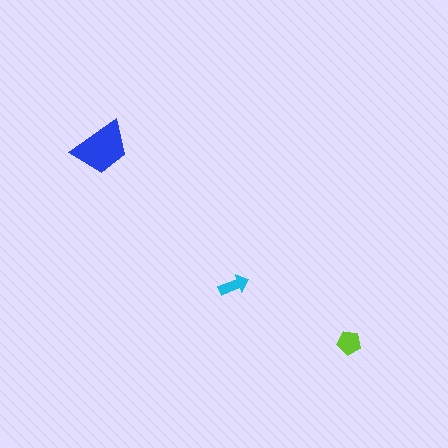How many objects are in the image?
There are 3 objects in the image.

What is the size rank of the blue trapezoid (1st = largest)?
1st.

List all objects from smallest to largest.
The cyan arrow, the lime pentagon, the blue trapezoid.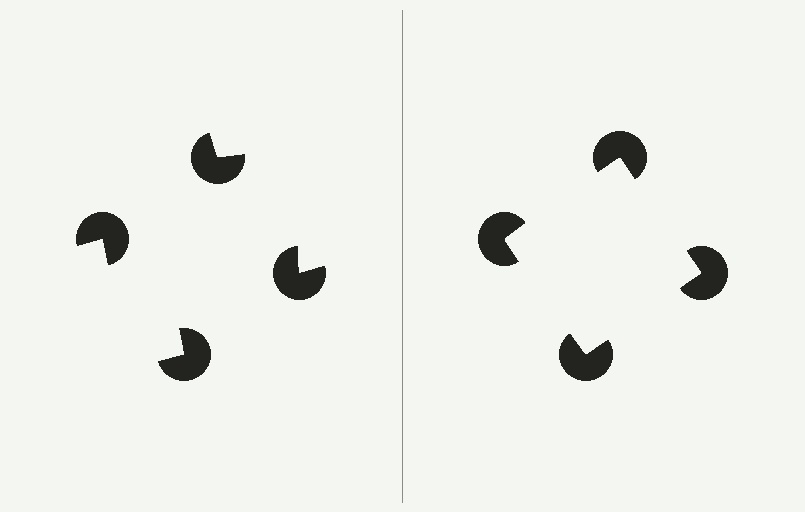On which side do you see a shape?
An illusory square appears on the right side. On the left side the wedge cuts are rotated, so no coherent shape forms.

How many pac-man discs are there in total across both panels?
8 — 4 on each side.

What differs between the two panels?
The pac-man discs are positioned identically on both sides; only the wedge orientations differ. On the right they align to a square; on the left they are misaligned.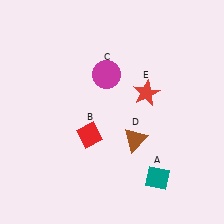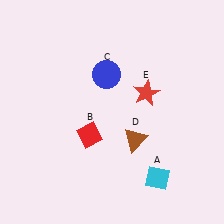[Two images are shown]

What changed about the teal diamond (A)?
In Image 1, A is teal. In Image 2, it changed to cyan.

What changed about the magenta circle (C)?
In Image 1, C is magenta. In Image 2, it changed to blue.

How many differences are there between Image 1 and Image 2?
There are 2 differences between the two images.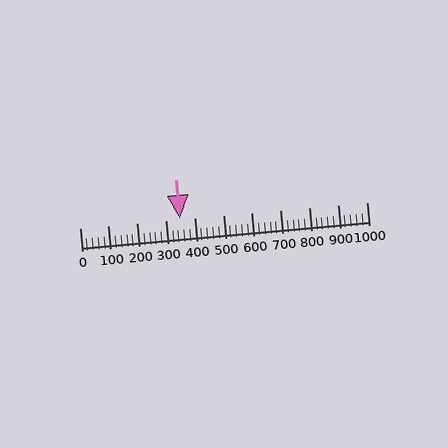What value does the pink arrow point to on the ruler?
The pink arrow points to approximately 349.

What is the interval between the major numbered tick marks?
The major tick marks are spaced 100 units apart.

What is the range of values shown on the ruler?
The ruler shows values from 0 to 1000.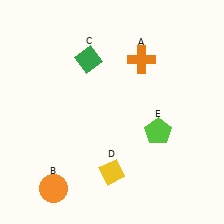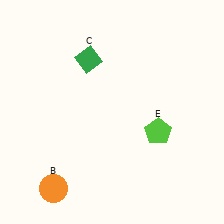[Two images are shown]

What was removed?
The orange cross (A), the yellow diamond (D) were removed in Image 2.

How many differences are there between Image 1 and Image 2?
There are 2 differences between the two images.